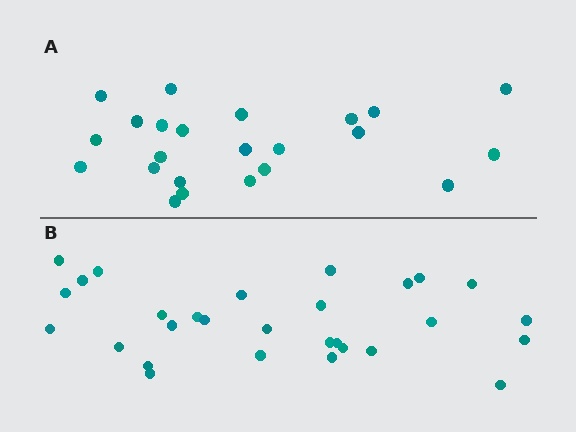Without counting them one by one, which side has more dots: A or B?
Region B (the bottom region) has more dots.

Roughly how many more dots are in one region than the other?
Region B has about 6 more dots than region A.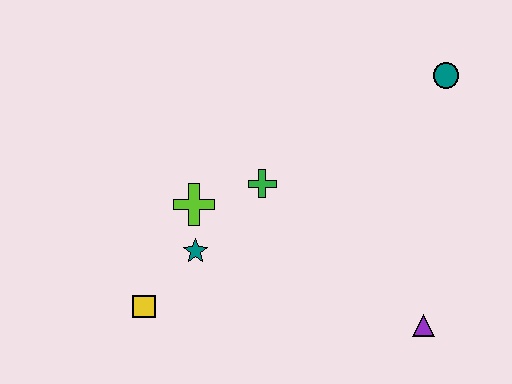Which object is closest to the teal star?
The lime cross is closest to the teal star.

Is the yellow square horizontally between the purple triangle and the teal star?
No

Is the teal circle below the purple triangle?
No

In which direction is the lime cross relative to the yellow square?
The lime cross is above the yellow square.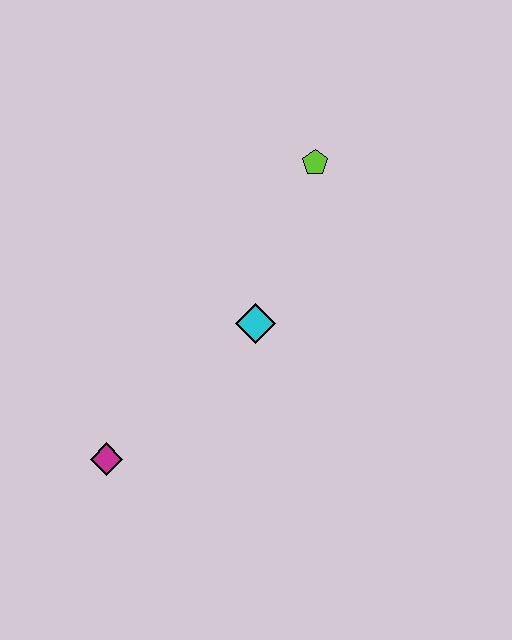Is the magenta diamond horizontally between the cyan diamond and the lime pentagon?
No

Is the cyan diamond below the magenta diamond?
No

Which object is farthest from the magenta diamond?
The lime pentagon is farthest from the magenta diamond.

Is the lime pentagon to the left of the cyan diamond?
No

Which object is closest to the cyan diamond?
The lime pentagon is closest to the cyan diamond.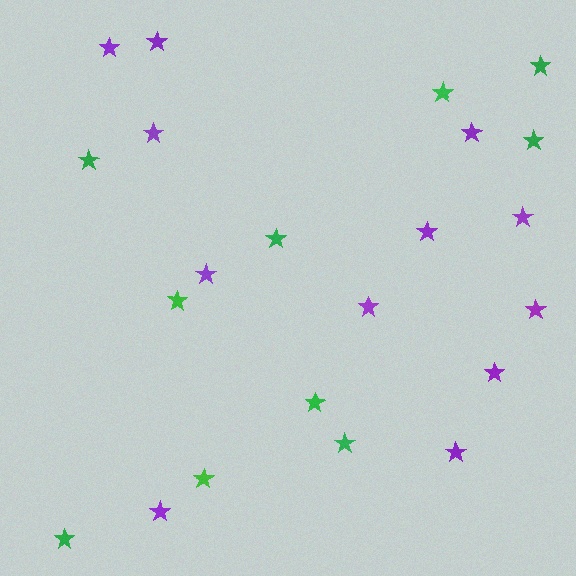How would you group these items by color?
There are 2 groups: one group of green stars (10) and one group of purple stars (12).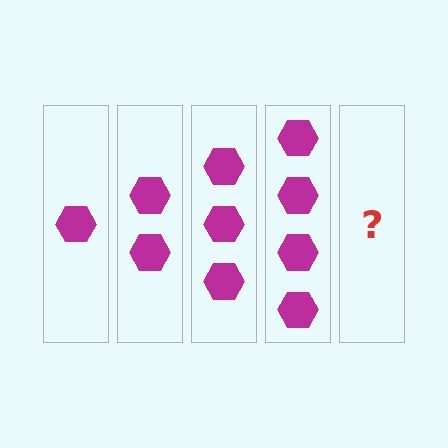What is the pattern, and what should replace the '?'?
The pattern is that each step adds one more hexagon. The '?' should be 5 hexagons.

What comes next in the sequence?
The next element should be 5 hexagons.